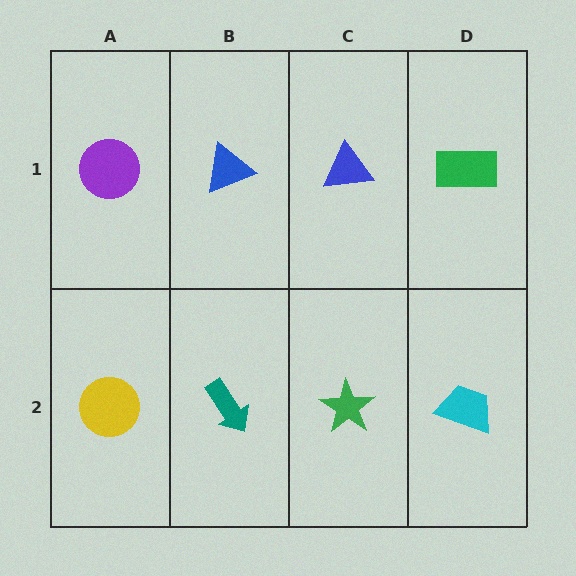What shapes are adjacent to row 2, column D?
A green rectangle (row 1, column D), a green star (row 2, column C).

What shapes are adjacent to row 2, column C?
A blue triangle (row 1, column C), a teal arrow (row 2, column B), a cyan trapezoid (row 2, column D).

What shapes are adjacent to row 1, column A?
A yellow circle (row 2, column A), a blue triangle (row 1, column B).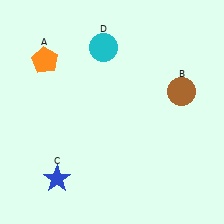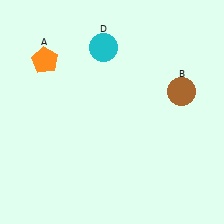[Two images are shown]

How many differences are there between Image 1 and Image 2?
There is 1 difference between the two images.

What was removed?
The blue star (C) was removed in Image 2.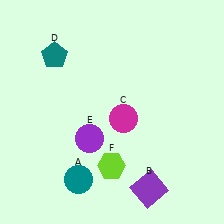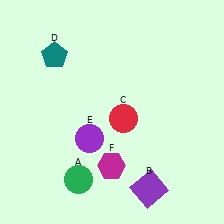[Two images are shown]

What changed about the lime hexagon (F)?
In Image 1, F is lime. In Image 2, it changed to magenta.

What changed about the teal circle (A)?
In Image 1, A is teal. In Image 2, it changed to green.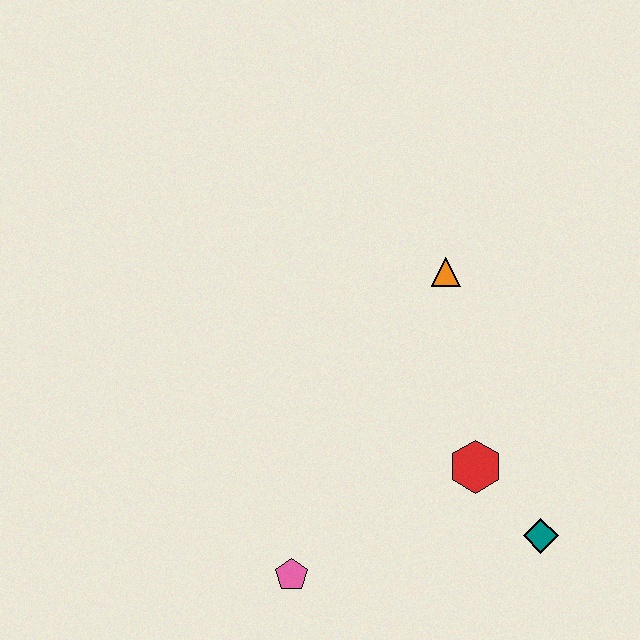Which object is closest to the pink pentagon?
The red hexagon is closest to the pink pentagon.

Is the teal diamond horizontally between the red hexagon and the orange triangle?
No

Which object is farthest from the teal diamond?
The orange triangle is farthest from the teal diamond.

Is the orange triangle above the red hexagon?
Yes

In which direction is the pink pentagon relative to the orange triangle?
The pink pentagon is below the orange triangle.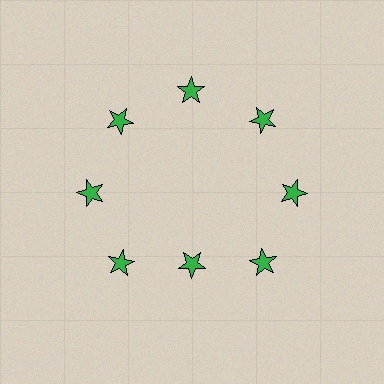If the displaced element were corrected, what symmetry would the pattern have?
It would have 8-fold rotational symmetry — the pattern would map onto itself every 45 degrees.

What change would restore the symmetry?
The symmetry would be restored by moving it outward, back onto the ring so that all 8 stars sit at equal angles and equal distance from the center.